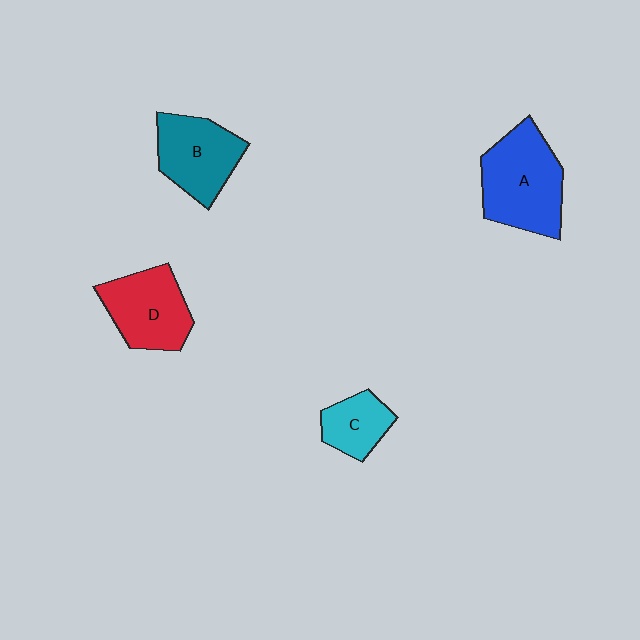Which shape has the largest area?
Shape A (blue).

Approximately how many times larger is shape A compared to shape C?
Approximately 2.1 times.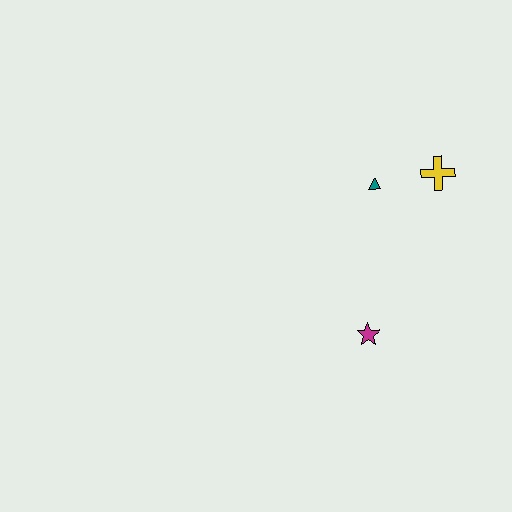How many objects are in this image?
There are 3 objects.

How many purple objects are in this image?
There are no purple objects.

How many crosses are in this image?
There is 1 cross.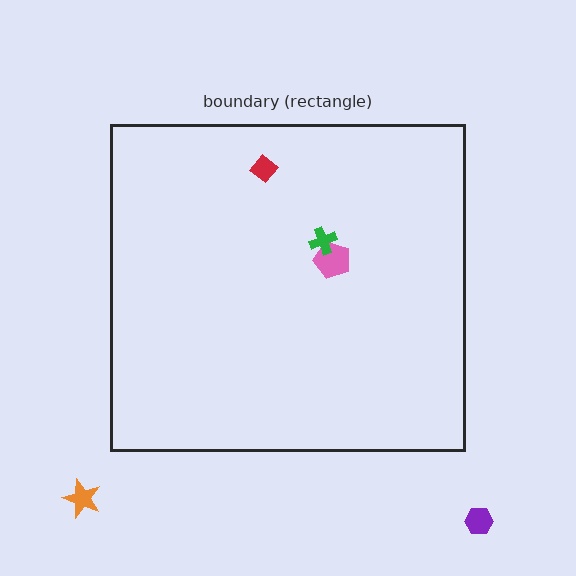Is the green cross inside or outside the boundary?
Inside.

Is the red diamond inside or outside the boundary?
Inside.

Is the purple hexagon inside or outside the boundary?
Outside.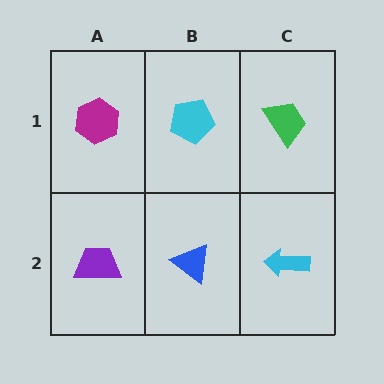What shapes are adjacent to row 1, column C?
A cyan arrow (row 2, column C), a cyan pentagon (row 1, column B).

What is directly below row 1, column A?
A purple trapezoid.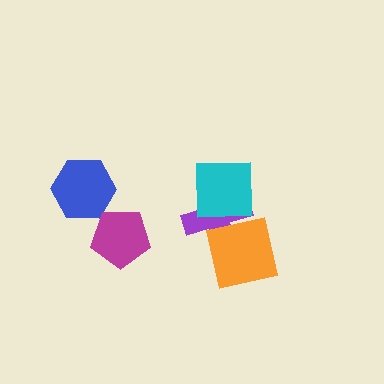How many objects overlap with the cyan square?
2 objects overlap with the cyan square.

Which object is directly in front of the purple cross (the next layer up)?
The orange square is directly in front of the purple cross.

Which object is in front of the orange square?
The cyan square is in front of the orange square.